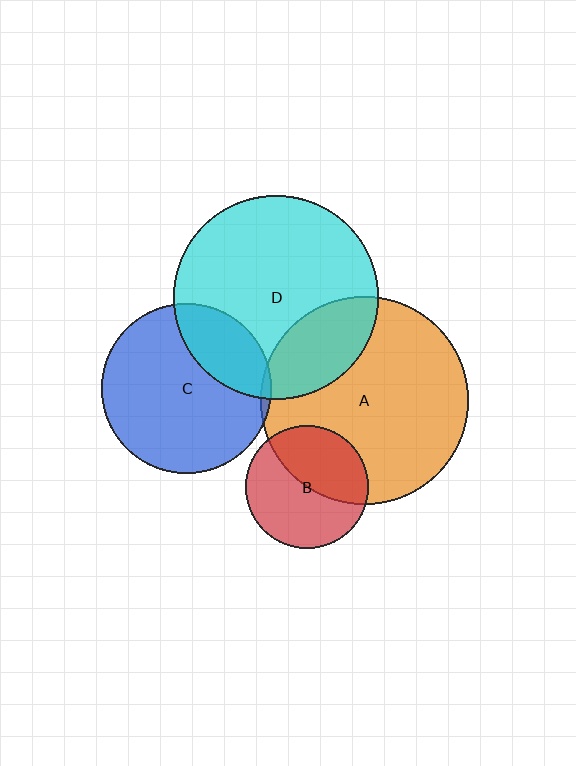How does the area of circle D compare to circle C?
Approximately 1.4 times.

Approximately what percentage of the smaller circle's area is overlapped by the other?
Approximately 45%.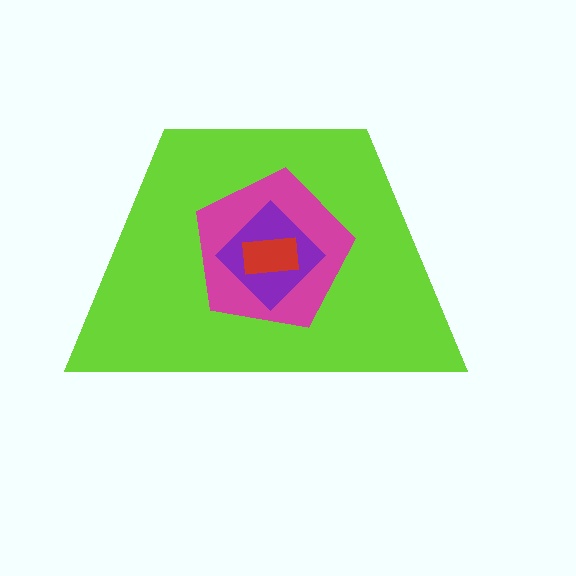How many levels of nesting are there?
4.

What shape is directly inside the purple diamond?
The red rectangle.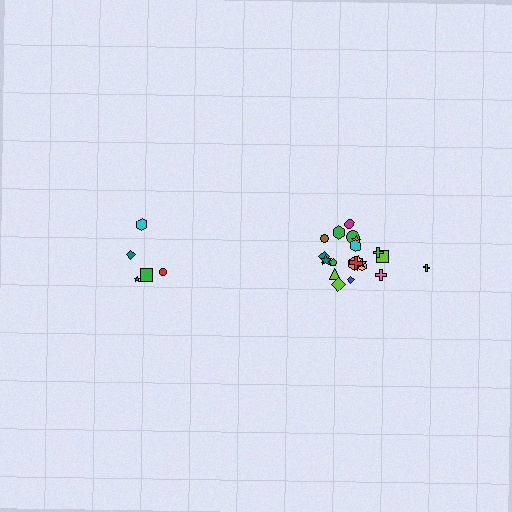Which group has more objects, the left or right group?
The right group.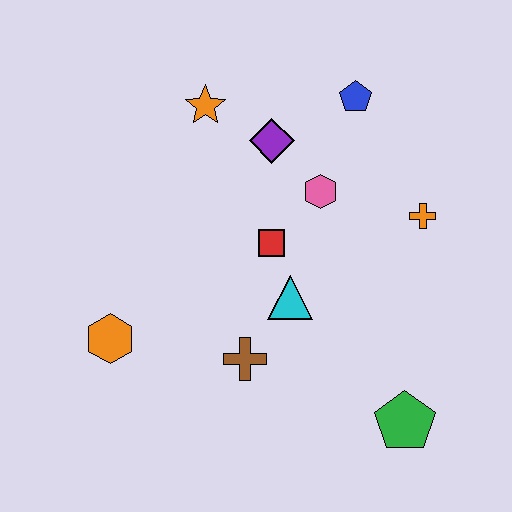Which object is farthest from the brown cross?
The blue pentagon is farthest from the brown cross.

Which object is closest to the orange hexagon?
The brown cross is closest to the orange hexagon.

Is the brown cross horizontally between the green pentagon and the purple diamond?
No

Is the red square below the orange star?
Yes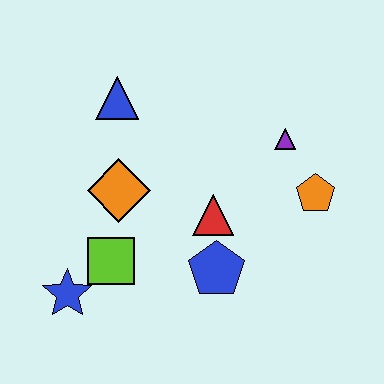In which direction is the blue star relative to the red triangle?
The blue star is to the left of the red triangle.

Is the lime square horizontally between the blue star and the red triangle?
Yes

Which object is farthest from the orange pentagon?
The blue star is farthest from the orange pentagon.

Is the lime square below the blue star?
No